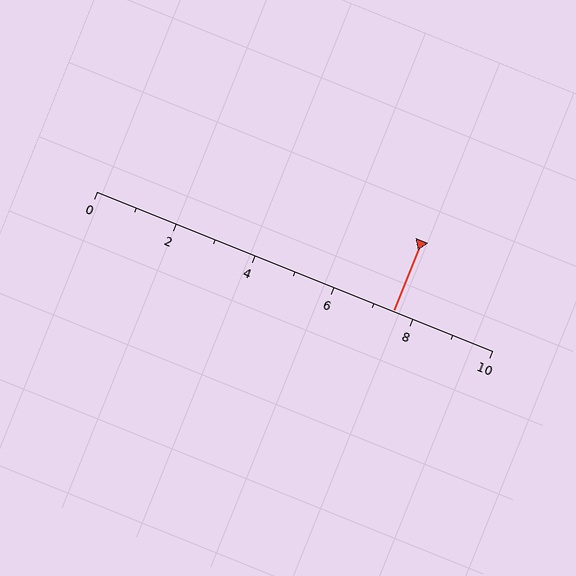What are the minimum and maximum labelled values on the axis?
The axis runs from 0 to 10.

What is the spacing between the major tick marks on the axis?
The major ticks are spaced 2 apart.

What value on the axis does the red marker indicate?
The marker indicates approximately 7.5.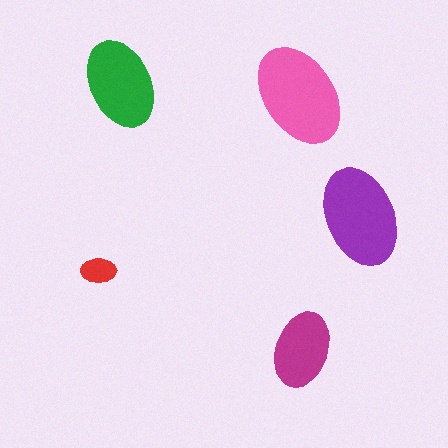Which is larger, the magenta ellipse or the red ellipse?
The magenta one.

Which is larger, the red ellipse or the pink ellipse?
The pink one.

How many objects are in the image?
There are 5 objects in the image.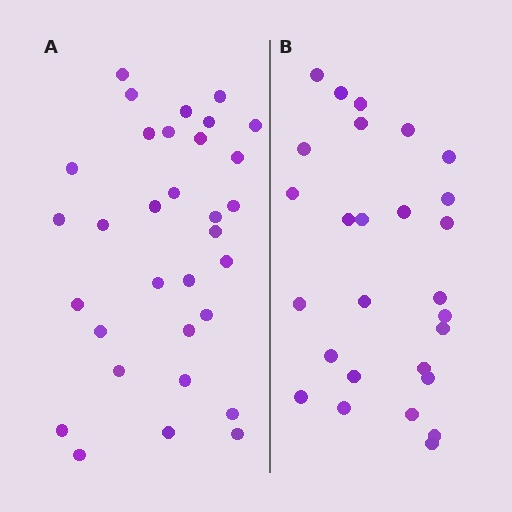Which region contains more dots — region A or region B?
Region A (the left region) has more dots.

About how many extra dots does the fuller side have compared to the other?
Region A has about 5 more dots than region B.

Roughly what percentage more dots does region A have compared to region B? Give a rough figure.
About 20% more.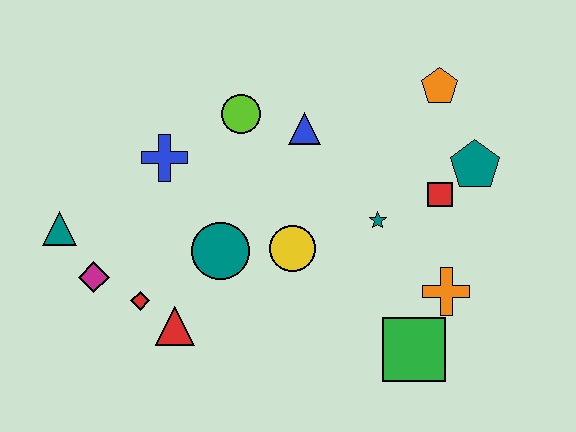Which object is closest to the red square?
The teal pentagon is closest to the red square.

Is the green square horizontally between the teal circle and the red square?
Yes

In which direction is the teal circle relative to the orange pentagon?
The teal circle is to the left of the orange pentagon.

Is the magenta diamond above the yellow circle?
No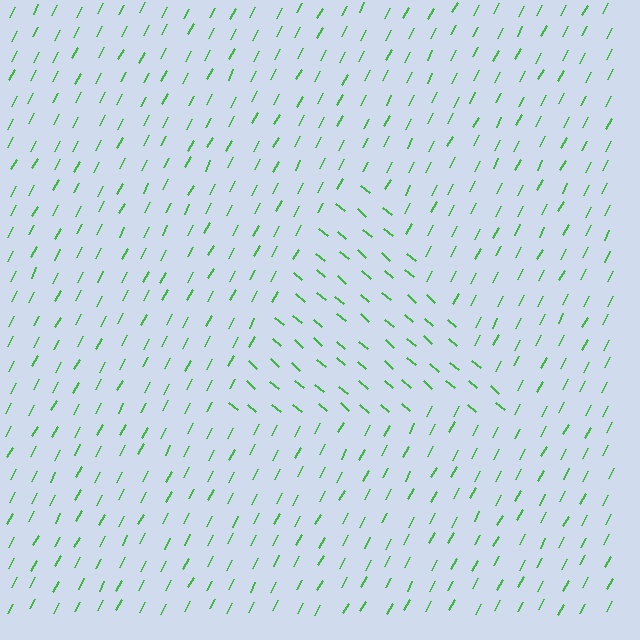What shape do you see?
I see a triangle.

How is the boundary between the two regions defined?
The boundary is defined purely by a change in line orientation (approximately 77 degrees difference). All lines are the same color and thickness.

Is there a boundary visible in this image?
Yes, there is a texture boundary formed by a change in line orientation.